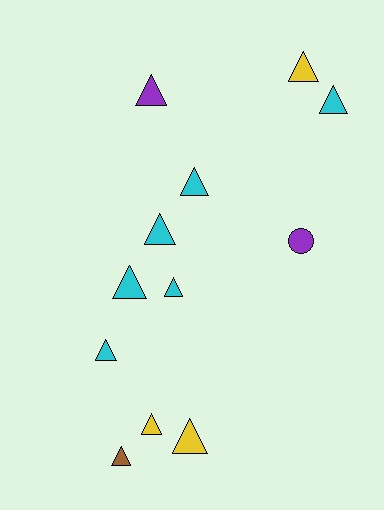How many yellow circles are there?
There are no yellow circles.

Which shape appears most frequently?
Triangle, with 11 objects.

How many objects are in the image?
There are 12 objects.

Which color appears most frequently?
Cyan, with 6 objects.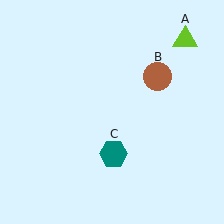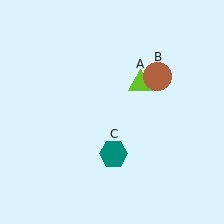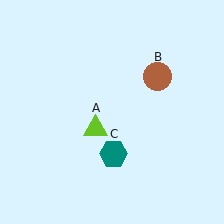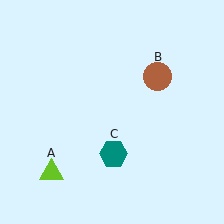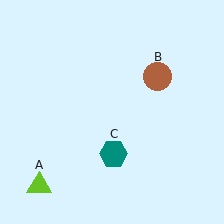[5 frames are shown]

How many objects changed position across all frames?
1 object changed position: lime triangle (object A).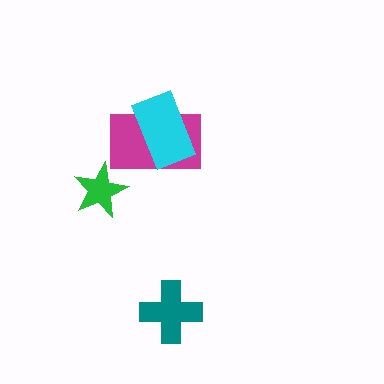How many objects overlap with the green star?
0 objects overlap with the green star.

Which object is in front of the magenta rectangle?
The cyan rectangle is in front of the magenta rectangle.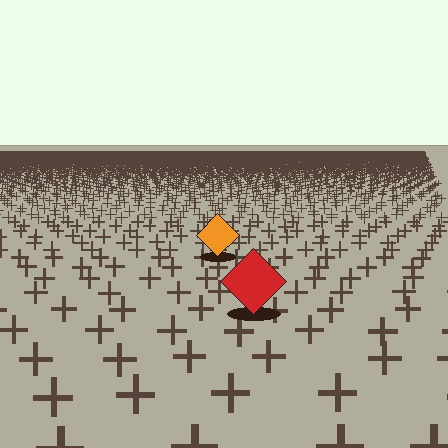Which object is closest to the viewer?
The red diamond is closest. The texture marks near it are larger and more spread out.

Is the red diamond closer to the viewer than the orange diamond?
Yes. The red diamond is closer — you can tell from the texture gradient: the ground texture is coarser near it.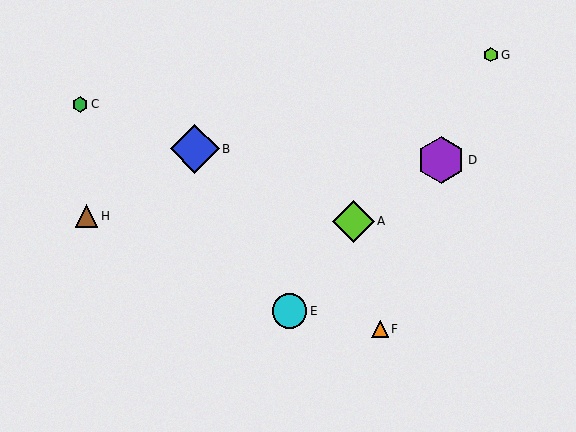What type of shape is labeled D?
Shape D is a purple hexagon.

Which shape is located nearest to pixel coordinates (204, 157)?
The blue diamond (labeled B) at (195, 149) is nearest to that location.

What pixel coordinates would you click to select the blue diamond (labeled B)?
Click at (195, 149) to select the blue diamond B.